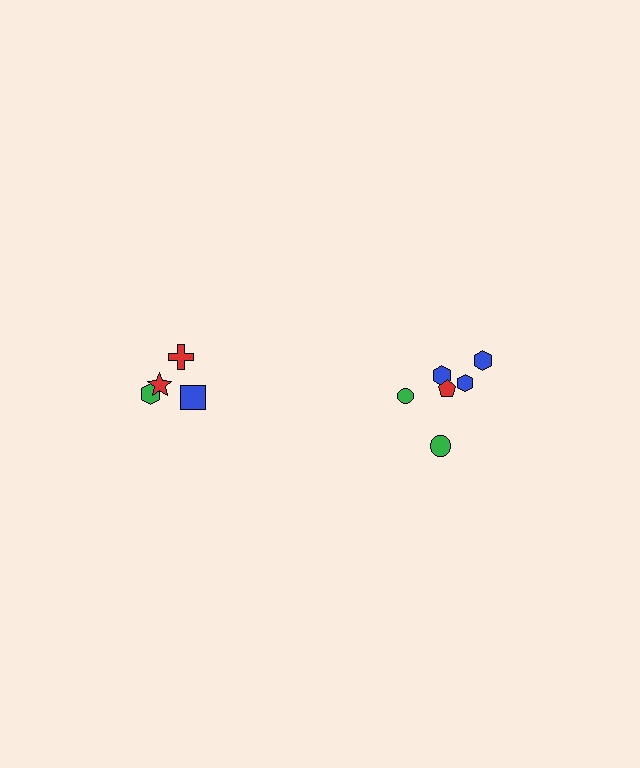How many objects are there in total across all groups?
There are 10 objects.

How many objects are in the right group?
There are 6 objects.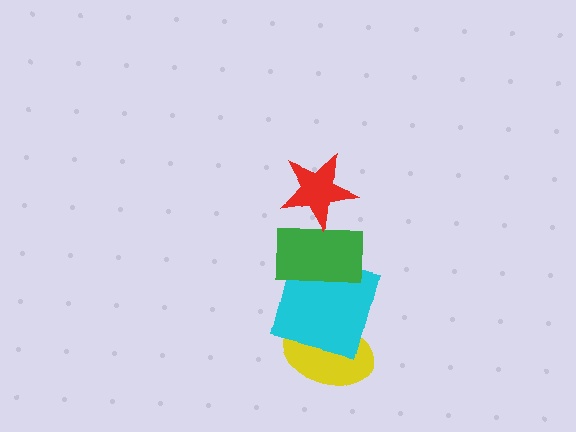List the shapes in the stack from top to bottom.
From top to bottom: the red star, the green rectangle, the cyan square, the yellow ellipse.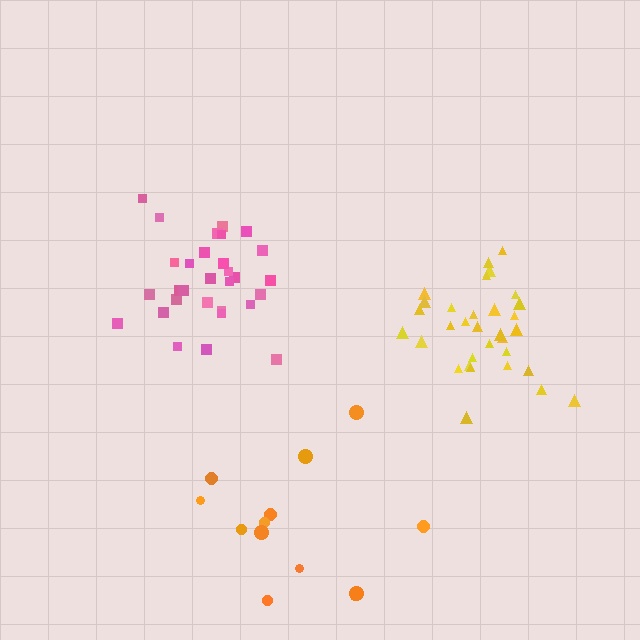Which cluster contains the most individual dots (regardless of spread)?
Yellow (32).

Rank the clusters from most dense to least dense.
pink, yellow, orange.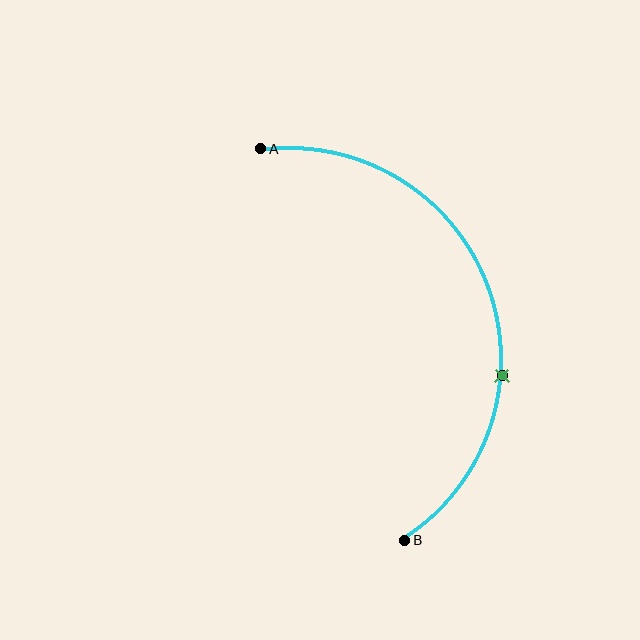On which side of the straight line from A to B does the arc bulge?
The arc bulges to the right of the straight line connecting A and B.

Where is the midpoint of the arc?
The arc midpoint is the point on the curve farthest from the straight line joining A and B. It sits to the right of that line.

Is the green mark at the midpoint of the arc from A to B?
No. The green mark lies on the arc but is closer to endpoint B. The arc midpoint would be at the point on the curve equidistant along the arc from both A and B.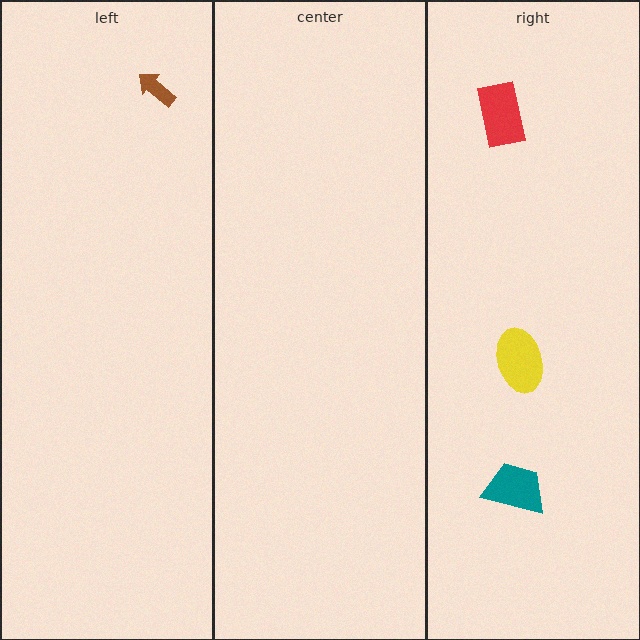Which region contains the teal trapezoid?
The right region.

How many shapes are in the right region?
3.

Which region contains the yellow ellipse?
The right region.